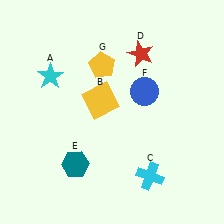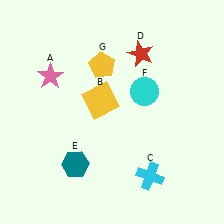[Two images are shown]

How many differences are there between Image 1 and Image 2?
There are 2 differences between the two images.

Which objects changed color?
A changed from cyan to pink. F changed from blue to cyan.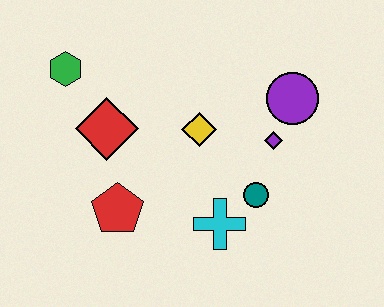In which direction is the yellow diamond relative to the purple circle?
The yellow diamond is to the left of the purple circle.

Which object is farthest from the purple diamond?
The green hexagon is farthest from the purple diamond.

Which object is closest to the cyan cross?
The teal circle is closest to the cyan cross.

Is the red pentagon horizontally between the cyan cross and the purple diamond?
No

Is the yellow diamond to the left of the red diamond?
No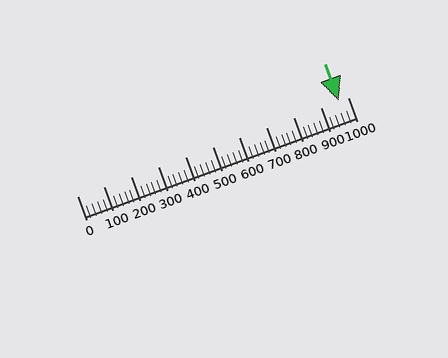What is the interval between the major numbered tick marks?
The major tick marks are spaced 100 units apart.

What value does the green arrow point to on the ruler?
The green arrow points to approximately 967.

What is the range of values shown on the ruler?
The ruler shows values from 0 to 1000.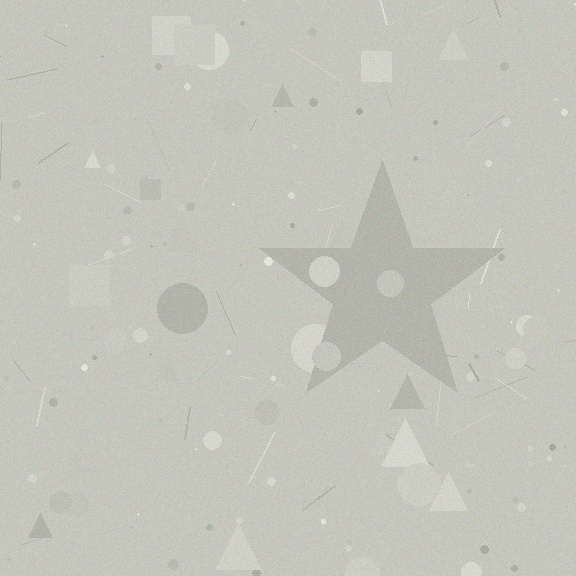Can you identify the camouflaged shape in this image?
The camouflaged shape is a star.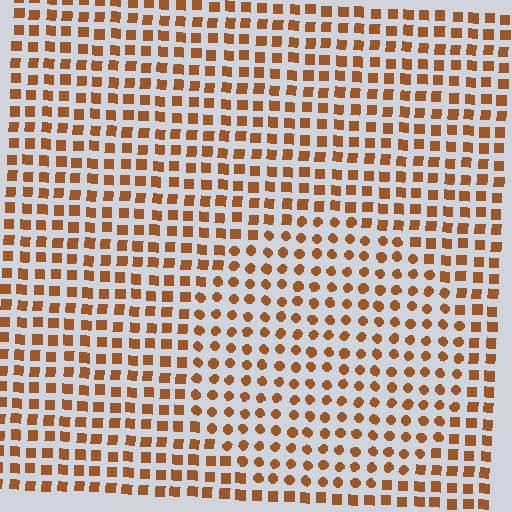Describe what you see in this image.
The image is filled with small brown elements arranged in a uniform grid. A circle-shaped region contains circles, while the surrounding area contains squares. The boundary is defined purely by the change in element shape.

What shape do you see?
I see a circle.